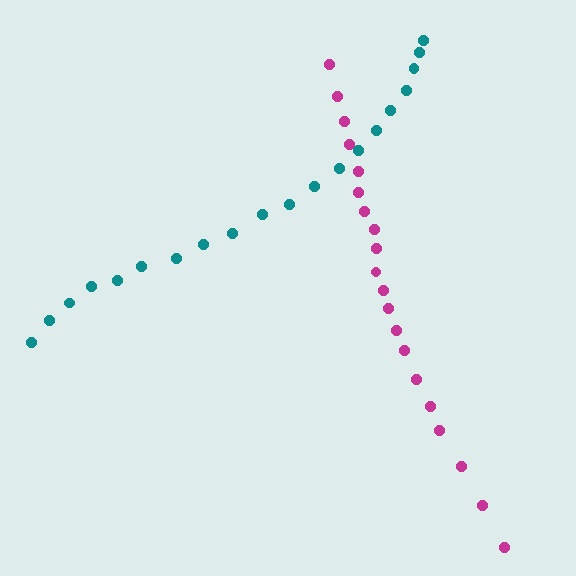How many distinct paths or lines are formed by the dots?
There are 2 distinct paths.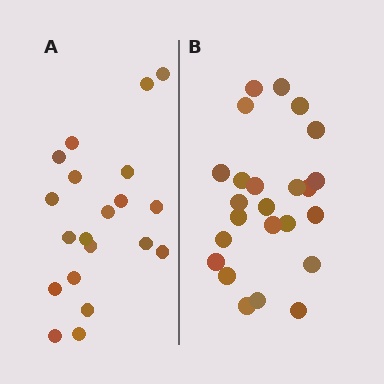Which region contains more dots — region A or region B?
Region B (the right region) has more dots.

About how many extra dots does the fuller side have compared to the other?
Region B has about 4 more dots than region A.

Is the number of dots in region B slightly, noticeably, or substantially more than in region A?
Region B has only slightly more — the two regions are fairly close. The ratio is roughly 1.2 to 1.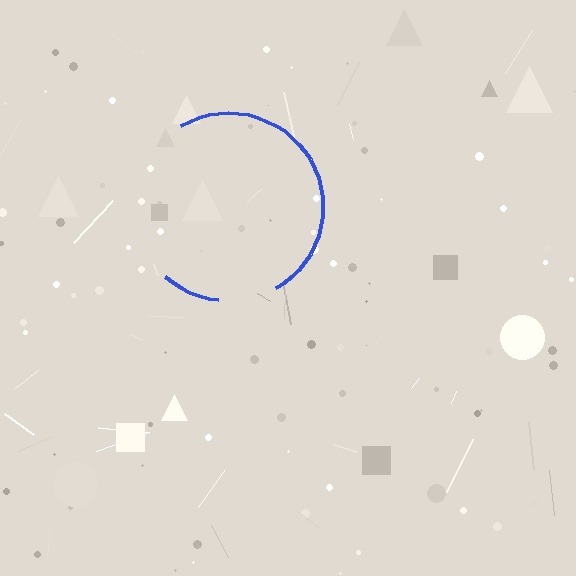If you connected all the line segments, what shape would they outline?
They would outline a circle.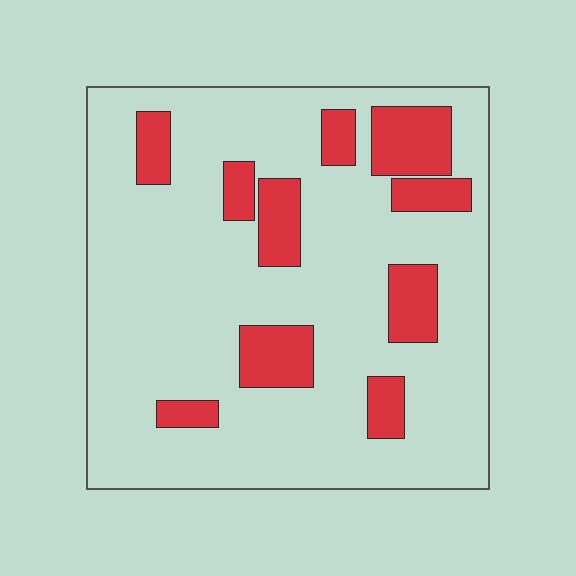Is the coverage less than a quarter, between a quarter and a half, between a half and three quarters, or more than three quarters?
Less than a quarter.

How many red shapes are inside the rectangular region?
10.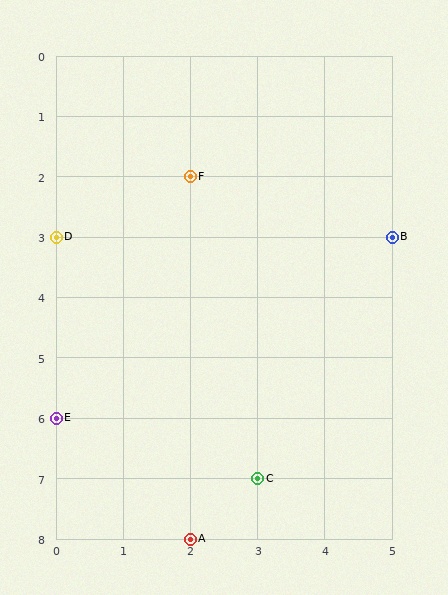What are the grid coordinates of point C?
Point C is at grid coordinates (3, 7).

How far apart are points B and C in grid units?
Points B and C are 2 columns and 4 rows apart (about 4.5 grid units diagonally).